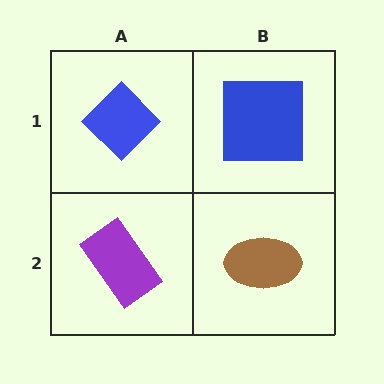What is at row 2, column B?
A brown ellipse.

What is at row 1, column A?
A blue diamond.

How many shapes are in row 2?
2 shapes.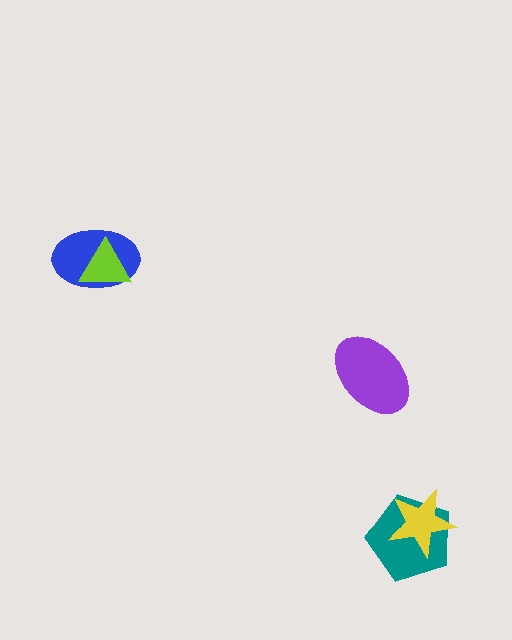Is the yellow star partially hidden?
No, no other shape covers it.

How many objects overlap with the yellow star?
1 object overlaps with the yellow star.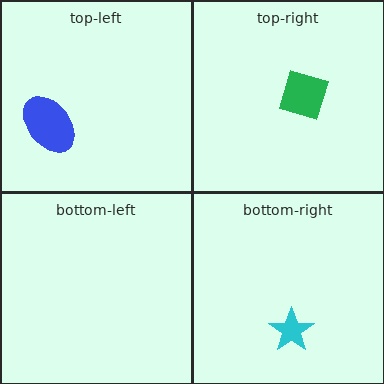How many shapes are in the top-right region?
1.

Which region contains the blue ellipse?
The top-left region.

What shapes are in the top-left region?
The blue ellipse.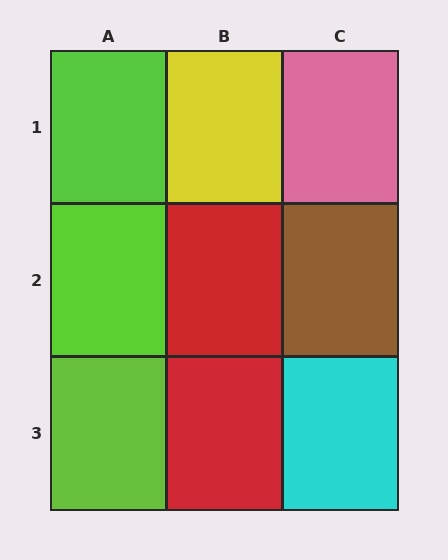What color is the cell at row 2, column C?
Brown.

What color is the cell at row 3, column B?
Red.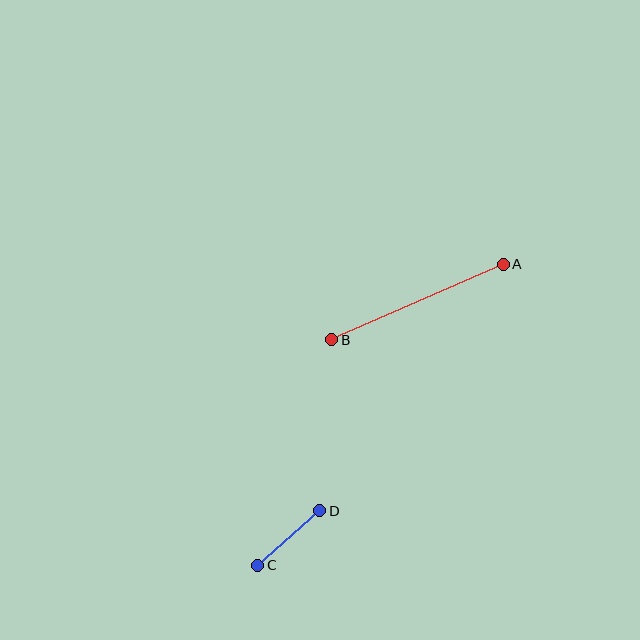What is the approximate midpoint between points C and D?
The midpoint is at approximately (289, 538) pixels.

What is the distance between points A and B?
The distance is approximately 187 pixels.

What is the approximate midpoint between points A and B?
The midpoint is at approximately (417, 302) pixels.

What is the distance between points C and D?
The distance is approximately 83 pixels.